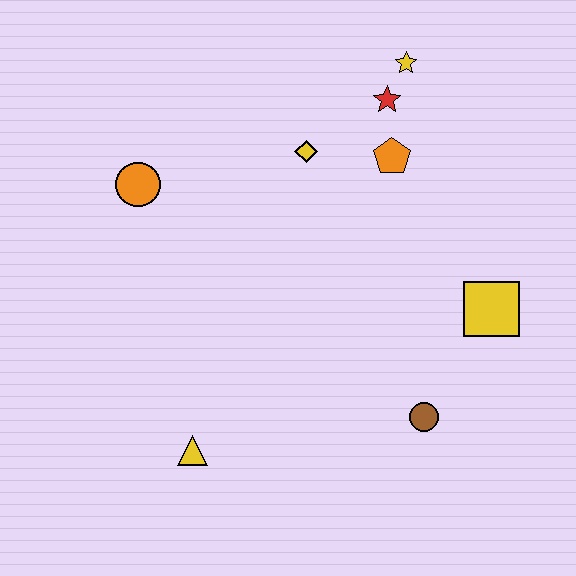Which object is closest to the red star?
The yellow star is closest to the red star.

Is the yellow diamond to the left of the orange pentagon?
Yes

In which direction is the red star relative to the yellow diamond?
The red star is to the right of the yellow diamond.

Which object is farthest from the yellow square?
The orange circle is farthest from the yellow square.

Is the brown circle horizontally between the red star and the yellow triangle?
No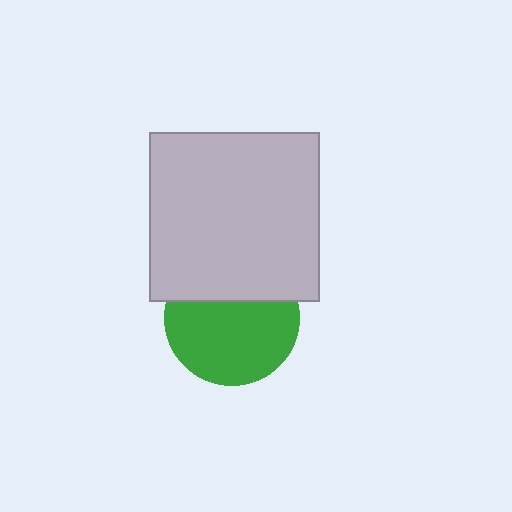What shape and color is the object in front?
The object in front is a light gray square.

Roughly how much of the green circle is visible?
Most of it is visible (roughly 65%).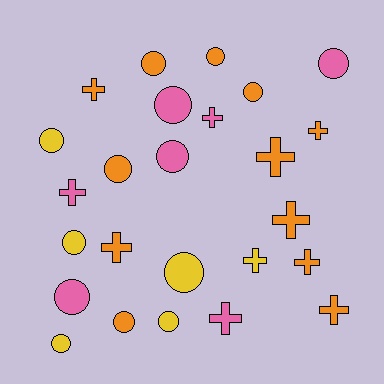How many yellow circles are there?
There are 5 yellow circles.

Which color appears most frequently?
Orange, with 12 objects.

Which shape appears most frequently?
Circle, with 14 objects.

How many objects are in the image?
There are 25 objects.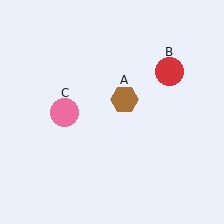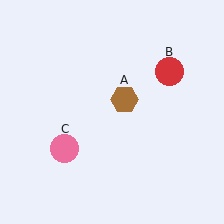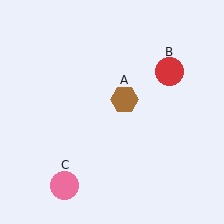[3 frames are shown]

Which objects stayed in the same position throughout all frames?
Brown hexagon (object A) and red circle (object B) remained stationary.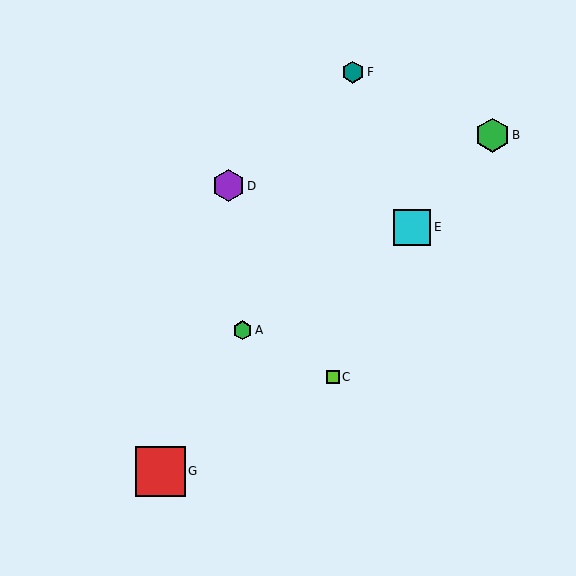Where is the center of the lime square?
The center of the lime square is at (333, 377).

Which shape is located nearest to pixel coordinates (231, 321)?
The green hexagon (labeled A) at (243, 330) is nearest to that location.